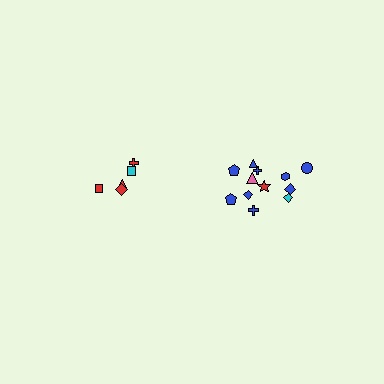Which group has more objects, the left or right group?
The right group.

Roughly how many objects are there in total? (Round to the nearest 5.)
Roughly 15 objects in total.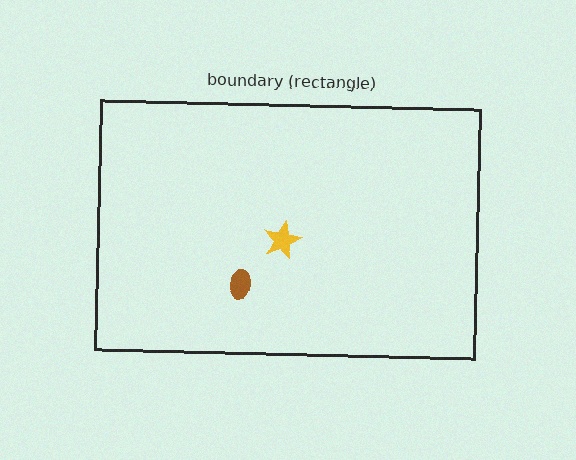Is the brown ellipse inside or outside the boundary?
Inside.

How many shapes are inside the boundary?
2 inside, 0 outside.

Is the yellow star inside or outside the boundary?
Inside.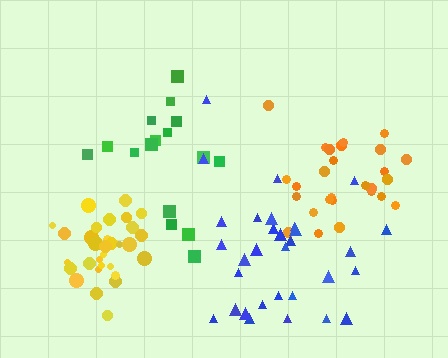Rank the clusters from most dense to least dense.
yellow, orange, blue, green.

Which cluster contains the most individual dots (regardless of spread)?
Yellow (32).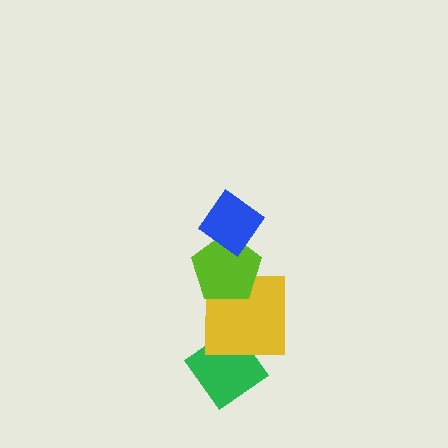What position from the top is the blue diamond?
The blue diamond is 1st from the top.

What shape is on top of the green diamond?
The yellow square is on top of the green diamond.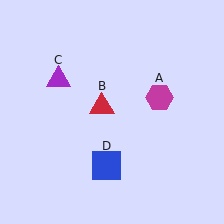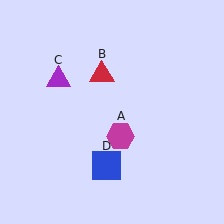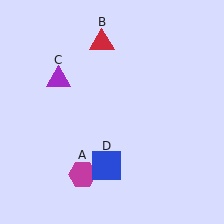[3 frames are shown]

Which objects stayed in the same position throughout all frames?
Purple triangle (object C) and blue square (object D) remained stationary.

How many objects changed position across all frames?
2 objects changed position: magenta hexagon (object A), red triangle (object B).